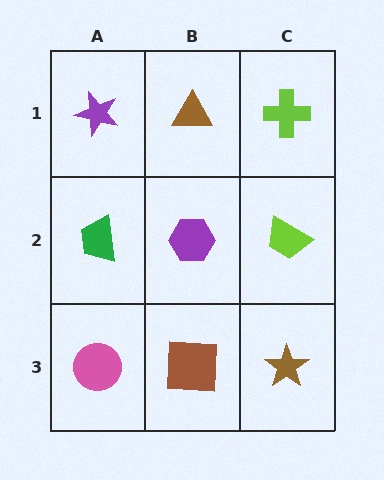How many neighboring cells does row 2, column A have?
3.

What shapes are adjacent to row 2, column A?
A purple star (row 1, column A), a pink circle (row 3, column A), a purple hexagon (row 2, column B).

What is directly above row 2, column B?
A brown triangle.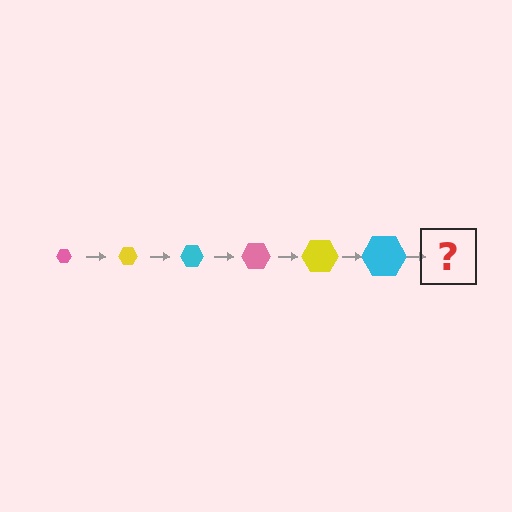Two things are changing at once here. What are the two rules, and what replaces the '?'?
The two rules are that the hexagon grows larger each step and the color cycles through pink, yellow, and cyan. The '?' should be a pink hexagon, larger than the previous one.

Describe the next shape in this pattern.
It should be a pink hexagon, larger than the previous one.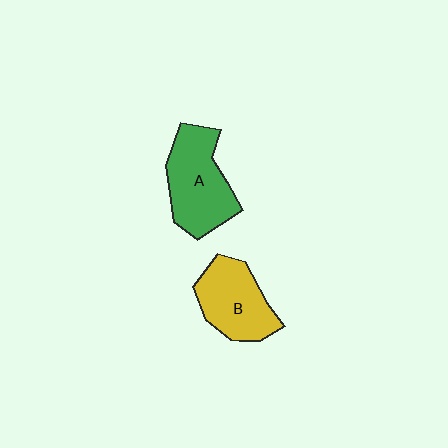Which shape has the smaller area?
Shape B (yellow).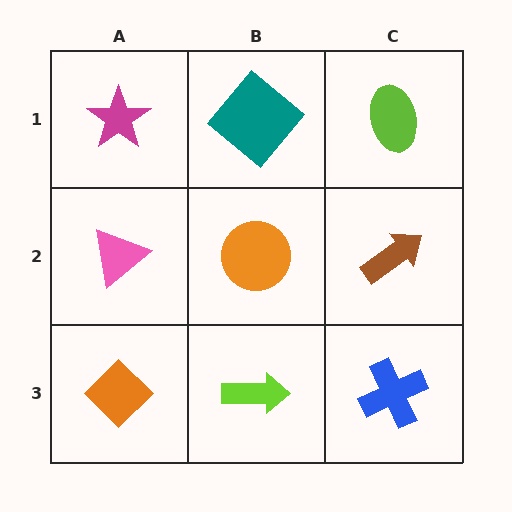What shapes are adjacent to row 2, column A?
A magenta star (row 1, column A), an orange diamond (row 3, column A), an orange circle (row 2, column B).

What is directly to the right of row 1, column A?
A teal diamond.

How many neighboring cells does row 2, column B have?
4.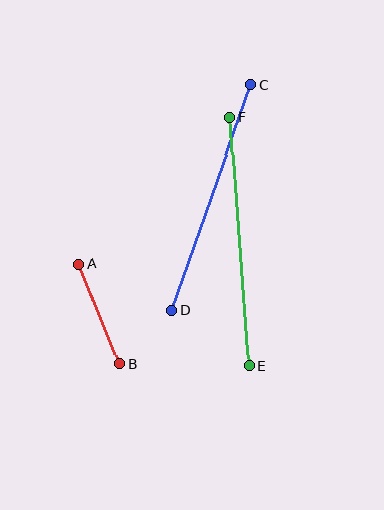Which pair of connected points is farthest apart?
Points E and F are farthest apart.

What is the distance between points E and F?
The distance is approximately 249 pixels.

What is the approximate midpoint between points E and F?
The midpoint is at approximately (239, 241) pixels.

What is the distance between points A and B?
The distance is approximately 108 pixels.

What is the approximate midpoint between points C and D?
The midpoint is at approximately (212, 198) pixels.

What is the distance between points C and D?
The distance is approximately 239 pixels.